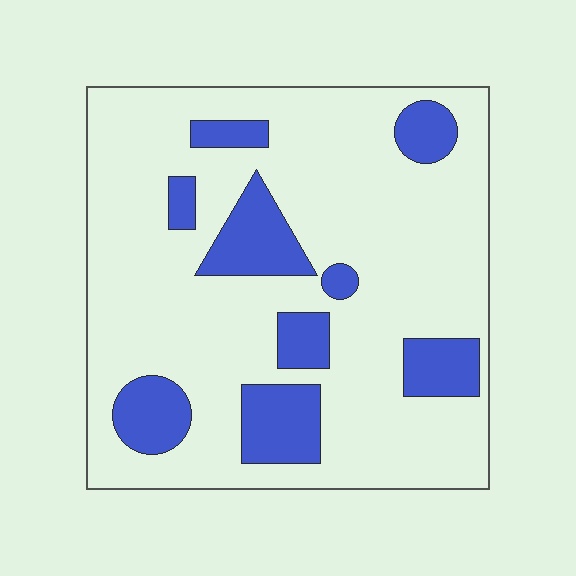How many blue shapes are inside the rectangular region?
9.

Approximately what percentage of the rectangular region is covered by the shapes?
Approximately 20%.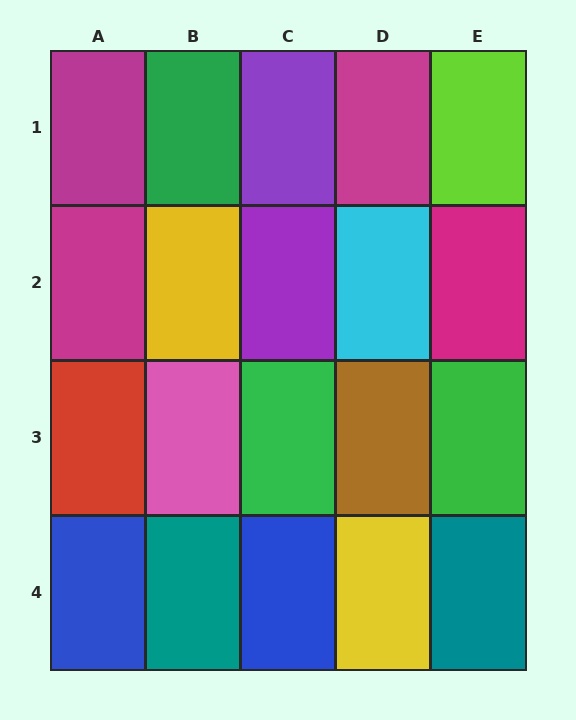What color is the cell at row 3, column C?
Green.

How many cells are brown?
1 cell is brown.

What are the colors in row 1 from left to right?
Magenta, green, purple, magenta, lime.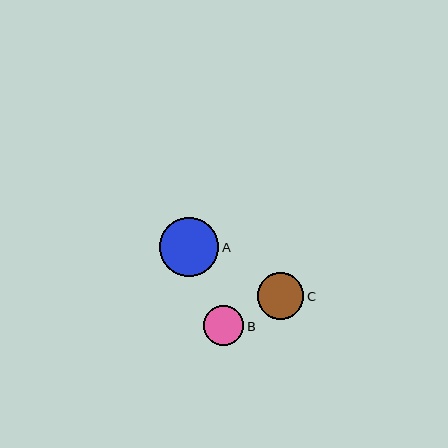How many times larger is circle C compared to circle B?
Circle C is approximately 1.2 times the size of circle B.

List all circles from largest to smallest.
From largest to smallest: A, C, B.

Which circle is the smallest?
Circle B is the smallest with a size of approximately 40 pixels.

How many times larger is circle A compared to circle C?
Circle A is approximately 1.3 times the size of circle C.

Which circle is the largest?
Circle A is the largest with a size of approximately 60 pixels.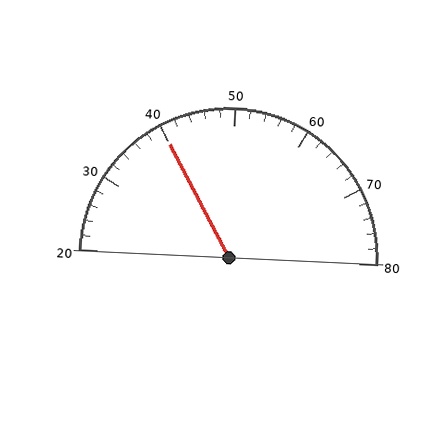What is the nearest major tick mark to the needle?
The nearest major tick mark is 40.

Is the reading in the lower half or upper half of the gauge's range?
The reading is in the lower half of the range (20 to 80).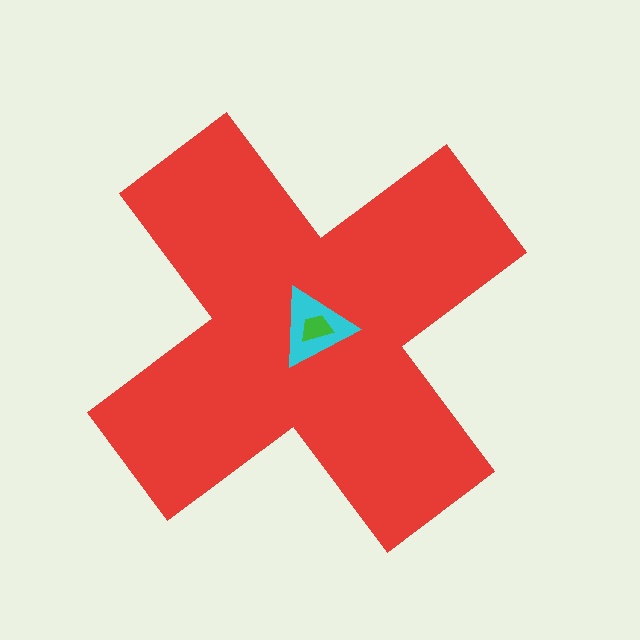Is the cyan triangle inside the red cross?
Yes.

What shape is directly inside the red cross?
The cyan triangle.